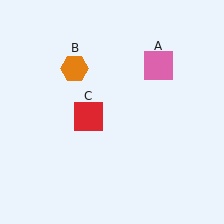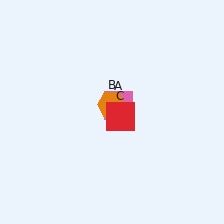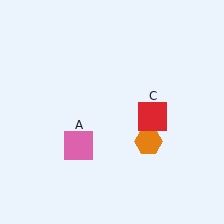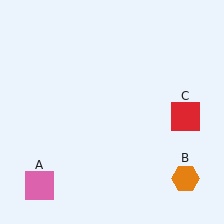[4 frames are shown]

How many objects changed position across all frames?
3 objects changed position: pink square (object A), orange hexagon (object B), red square (object C).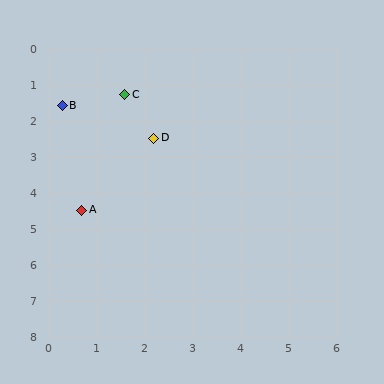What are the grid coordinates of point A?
Point A is at approximately (0.7, 4.5).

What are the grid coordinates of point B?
Point B is at approximately (0.3, 1.6).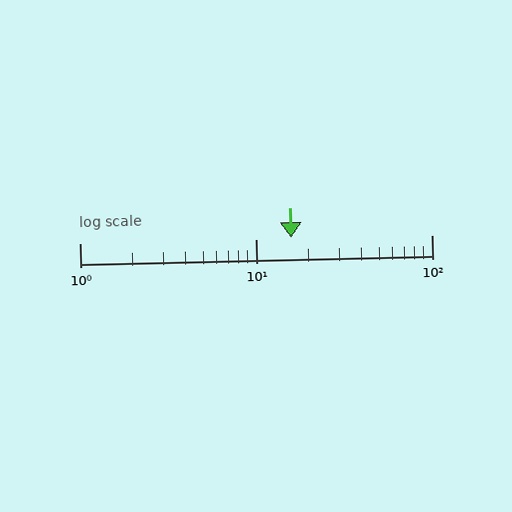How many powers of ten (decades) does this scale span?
The scale spans 2 decades, from 1 to 100.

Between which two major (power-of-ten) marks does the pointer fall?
The pointer is between 10 and 100.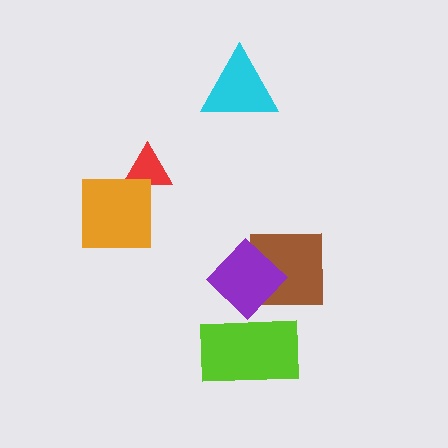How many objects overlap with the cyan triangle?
0 objects overlap with the cyan triangle.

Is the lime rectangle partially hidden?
Yes, it is partially covered by another shape.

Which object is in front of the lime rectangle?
The purple diamond is in front of the lime rectangle.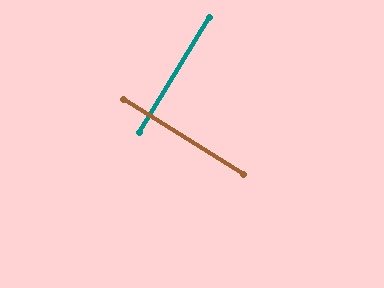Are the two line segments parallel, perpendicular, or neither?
Perpendicular — they meet at approximately 89°.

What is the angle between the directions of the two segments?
Approximately 89 degrees.